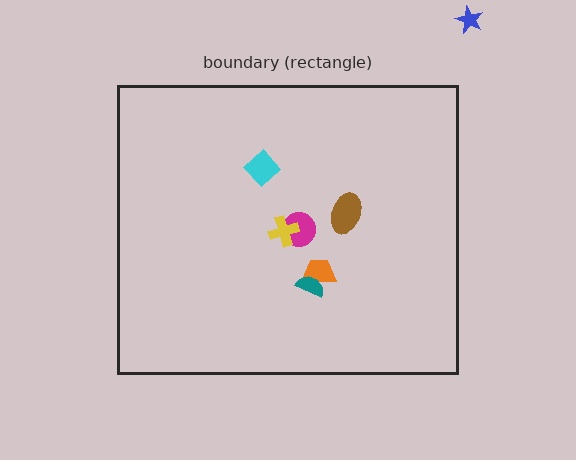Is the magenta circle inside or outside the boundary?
Inside.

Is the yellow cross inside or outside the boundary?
Inside.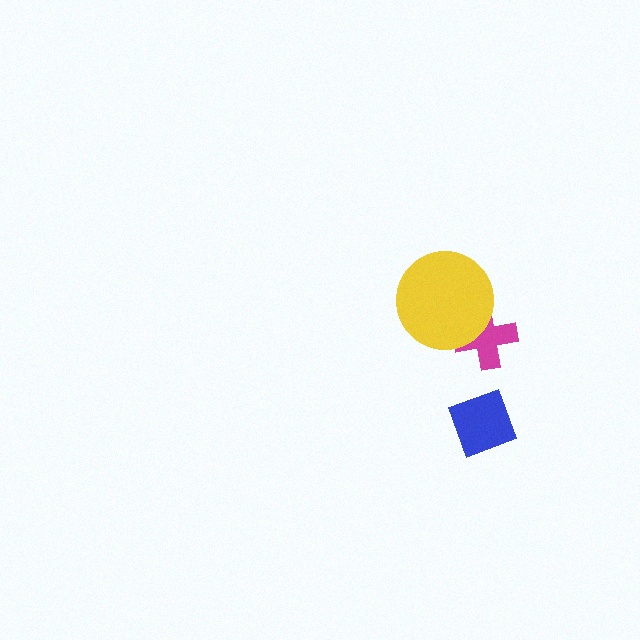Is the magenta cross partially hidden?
Yes, it is partially covered by another shape.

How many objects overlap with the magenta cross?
1 object overlaps with the magenta cross.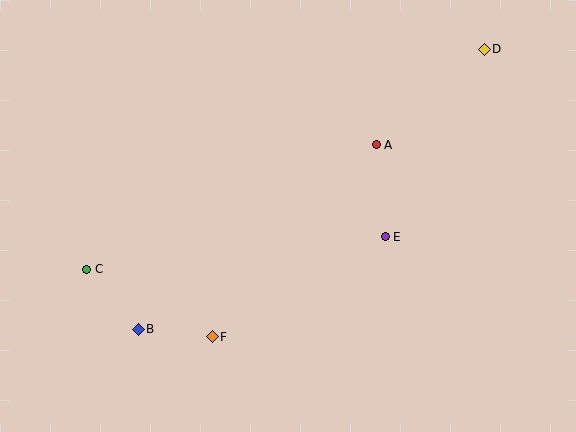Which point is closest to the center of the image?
Point E at (385, 237) is closest to the center.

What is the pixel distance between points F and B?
The distance between F and B is 74 pixels.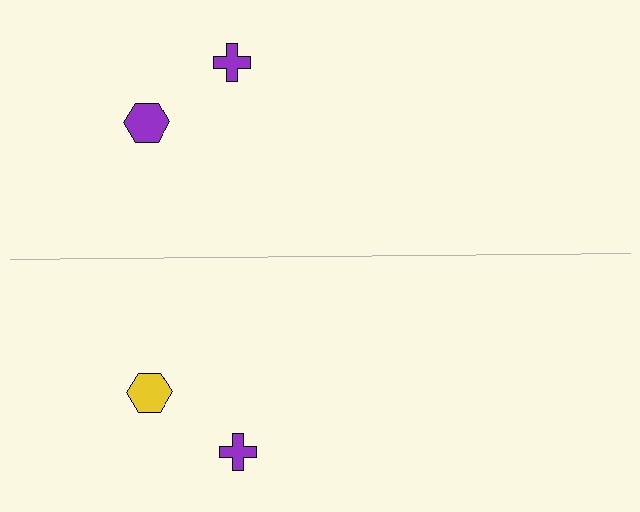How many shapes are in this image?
There are 4 shapes in this image.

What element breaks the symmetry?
The yellow hexagon on the bottom side breaks the symmetry — its mirror counterpart is purple.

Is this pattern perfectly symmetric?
No, the pattern is not perfectly symmetric. The yellow hexagon on the bottom side breaks the symmetry — its mirror counterpart is purple.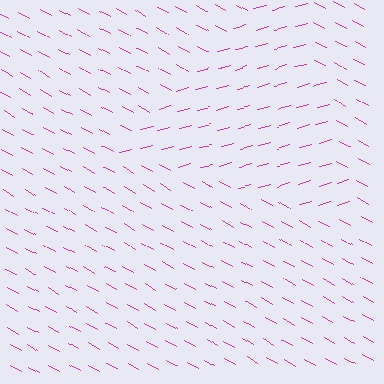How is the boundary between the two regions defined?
The boundary is defined purely by a change in line orientation (approximately 45 degrees difference). All lines are the same color and thickness.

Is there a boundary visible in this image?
Yes, there is a texture boundary formed by a change in line orientation.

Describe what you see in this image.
The image is filled with small magenta line segments. A triangle region in the image has lines oriented differently from the surrounding lines, creating a visible texture boundary.